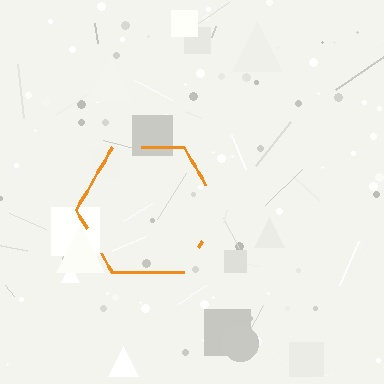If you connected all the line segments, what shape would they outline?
They would outline a hexagon.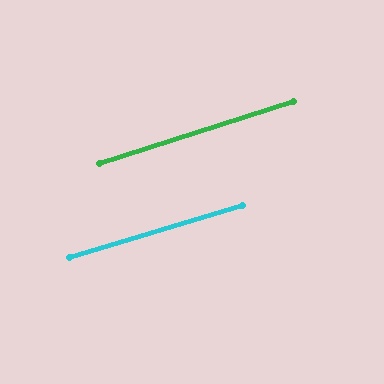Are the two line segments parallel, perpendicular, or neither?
Parallel — their directions differ by only 0.8°.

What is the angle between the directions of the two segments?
Approximately 1 degree.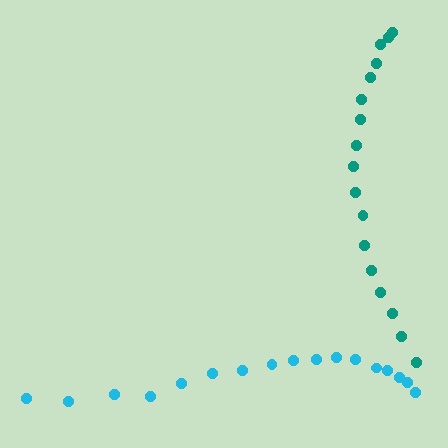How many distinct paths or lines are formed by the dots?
There are 2 distinct paths.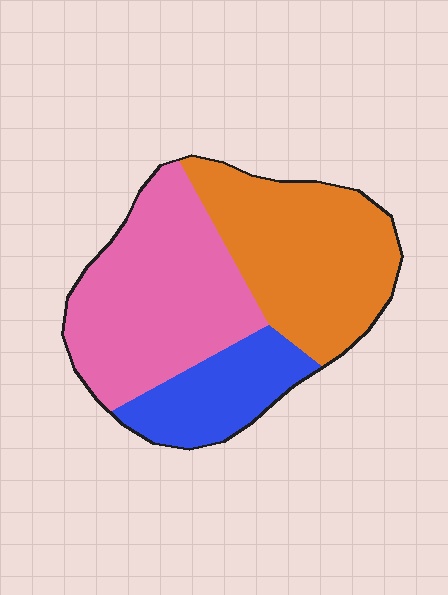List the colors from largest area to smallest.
From largest to smallest: pink, orange, blue.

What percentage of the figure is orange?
Orange covers around 40% of the figure.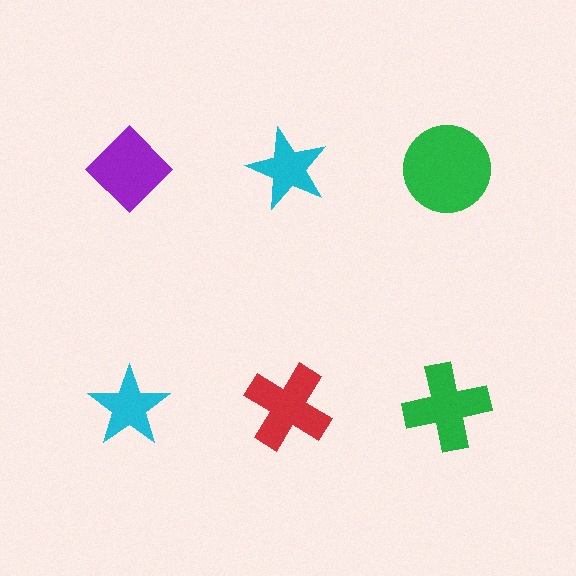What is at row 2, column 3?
A green cross.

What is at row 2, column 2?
A red cross.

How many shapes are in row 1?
3 shapes.